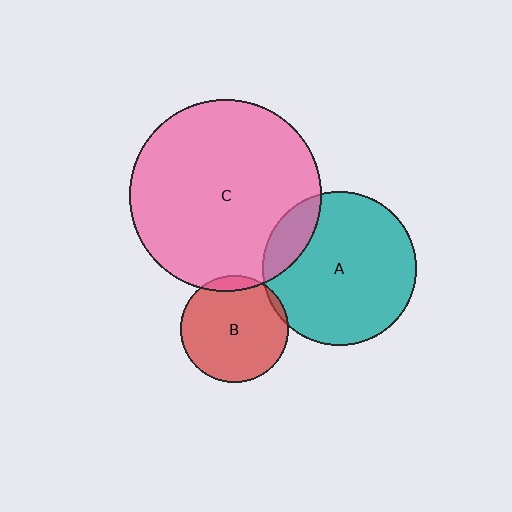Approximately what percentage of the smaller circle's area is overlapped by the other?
Approximately 5%.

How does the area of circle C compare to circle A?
Approximately 1.6 times.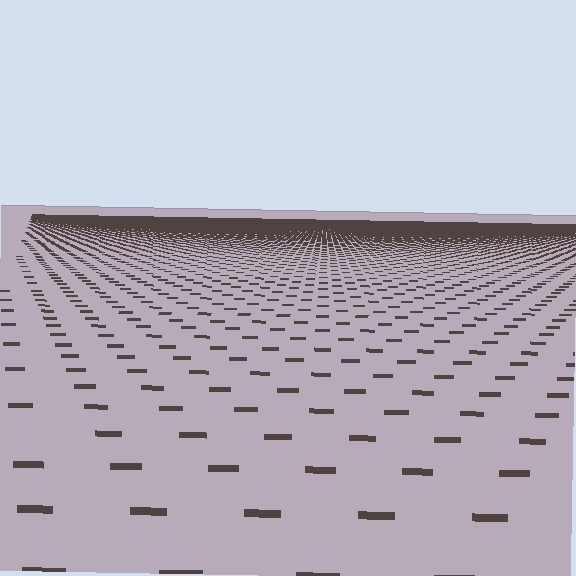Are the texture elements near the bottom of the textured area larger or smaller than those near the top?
Larger. Near the bottom, elements are closer to the viewer and appear at a bigger on-screen size.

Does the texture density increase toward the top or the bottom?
Density increases toward the top.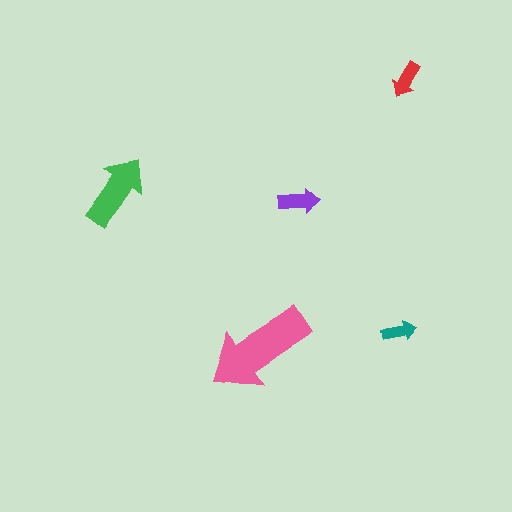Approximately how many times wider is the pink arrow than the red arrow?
About 3 times wider.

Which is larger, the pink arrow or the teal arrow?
The pink one.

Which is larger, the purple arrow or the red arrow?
The purple one.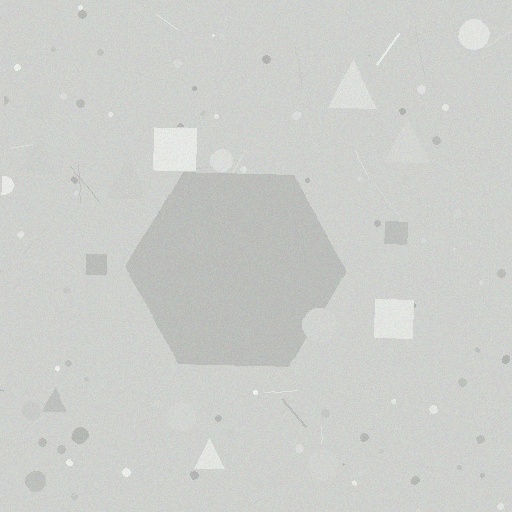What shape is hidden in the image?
A hexagon is hidden in the image.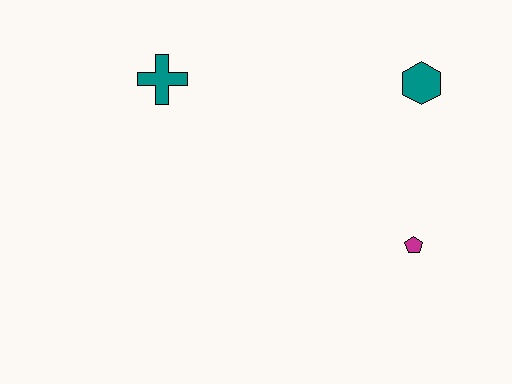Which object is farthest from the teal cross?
The magenta pentagon is farthest from the teal cross.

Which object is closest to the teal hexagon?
The magenta pentagon is closest to the teal hexagon.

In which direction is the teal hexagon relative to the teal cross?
The teal hexagon is to the right of the teal cross.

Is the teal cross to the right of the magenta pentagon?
No